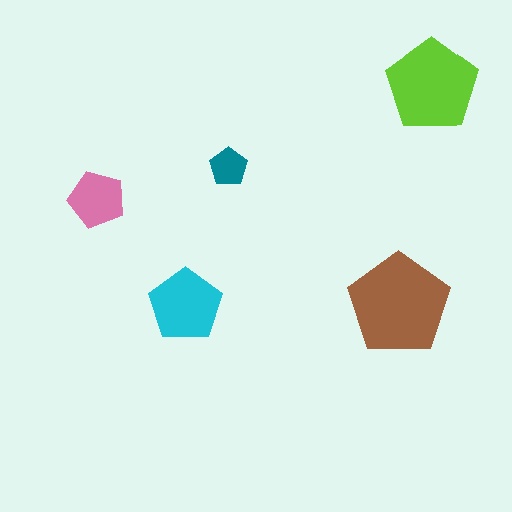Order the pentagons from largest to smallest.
the brown one, the lime one, the cyan one, the pink one, the teal one.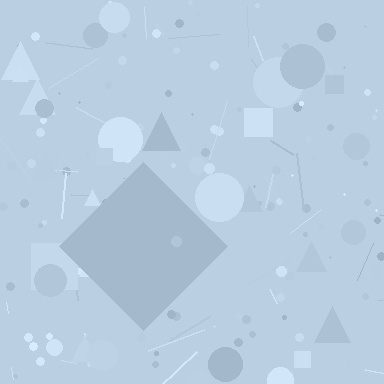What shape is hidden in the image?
A diamond is hidden in the image.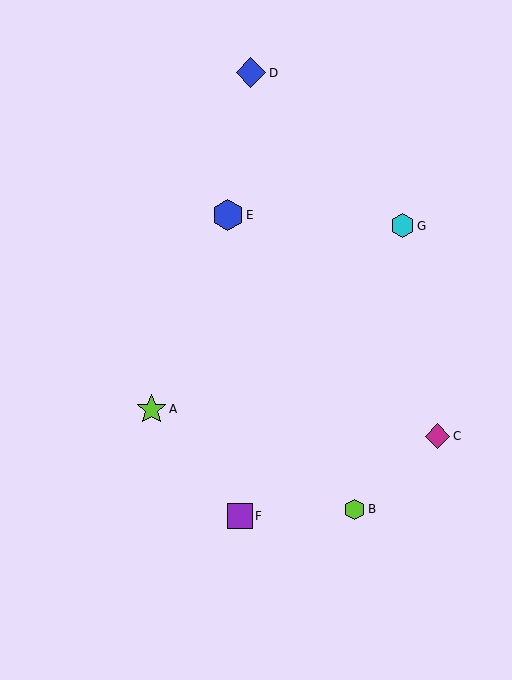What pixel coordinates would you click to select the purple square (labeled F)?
Click at (240, 516) to select the purple square F.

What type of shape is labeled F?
Shape F is a purple square.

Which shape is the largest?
The blue hexagon (labeled E) is the largest.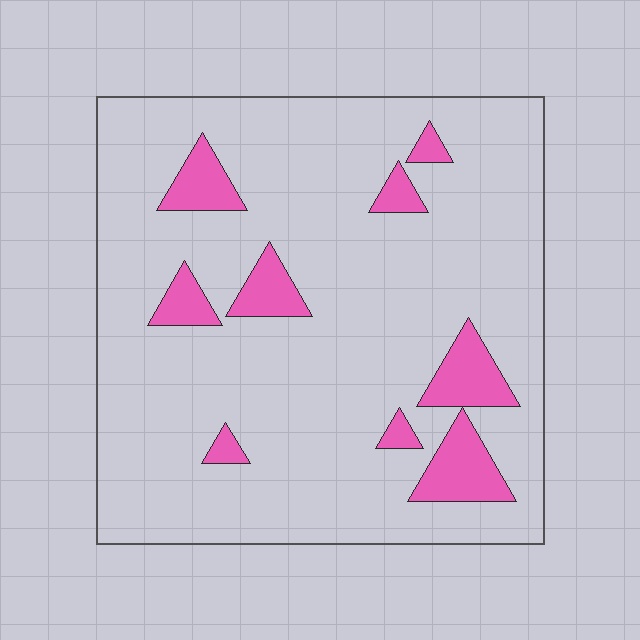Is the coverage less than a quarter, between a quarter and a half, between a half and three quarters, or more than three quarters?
Less than a quarter.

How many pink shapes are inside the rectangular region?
9.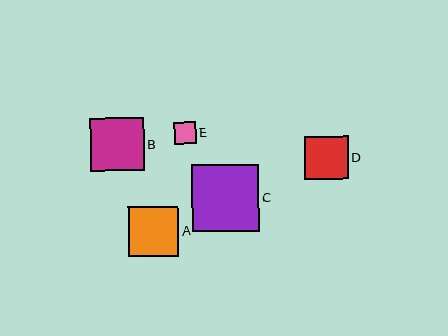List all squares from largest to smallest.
From largest to smallest: C, B, A, D, E.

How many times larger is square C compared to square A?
Square C is approximately 1.3 times the size of square A.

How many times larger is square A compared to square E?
Square A is approximately 2.3 times the size of square E.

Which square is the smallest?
Square E is the smallest with a size of approximately 22 pixels.